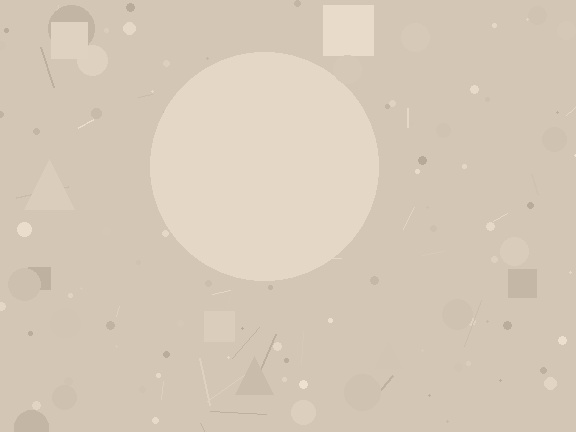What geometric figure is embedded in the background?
A circle is embedded in the background.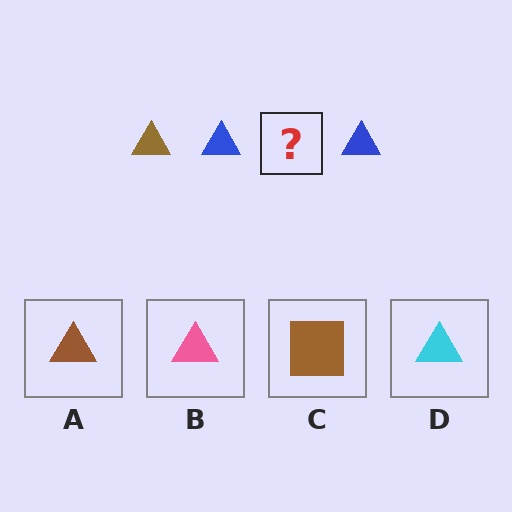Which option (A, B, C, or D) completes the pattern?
A.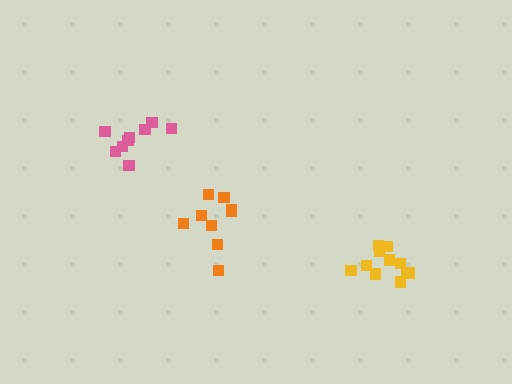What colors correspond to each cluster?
The clusters are colored: pink, orange, yellow.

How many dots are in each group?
Group 1: 9 dots, Group 2: 9 dots, Group 3: 11 dots (29 total).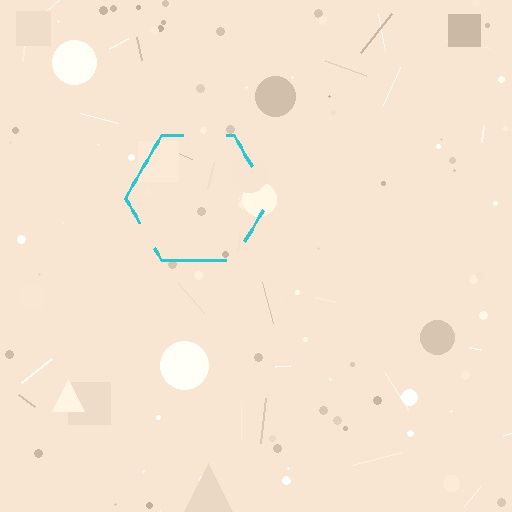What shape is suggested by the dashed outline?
The dashed outline suggests a hexagon.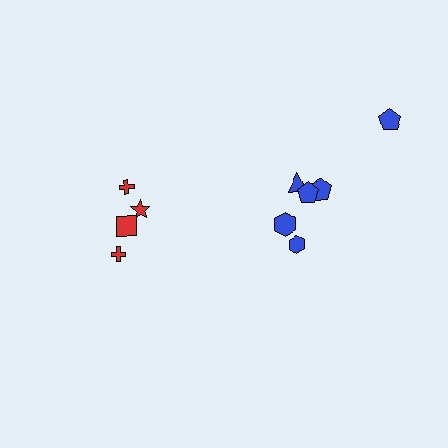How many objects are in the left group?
There are 4 objects.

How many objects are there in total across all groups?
There are 10 objects.